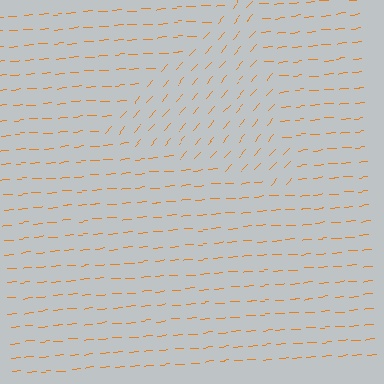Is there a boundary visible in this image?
Yes, there is a texture boundary formed by a change in line orientation.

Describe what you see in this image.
The image is filled with small orange line segments. A triangle region in the image has lines oriented differently from the surrounding lines, creating a visible texture boundary.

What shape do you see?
I see a triangle.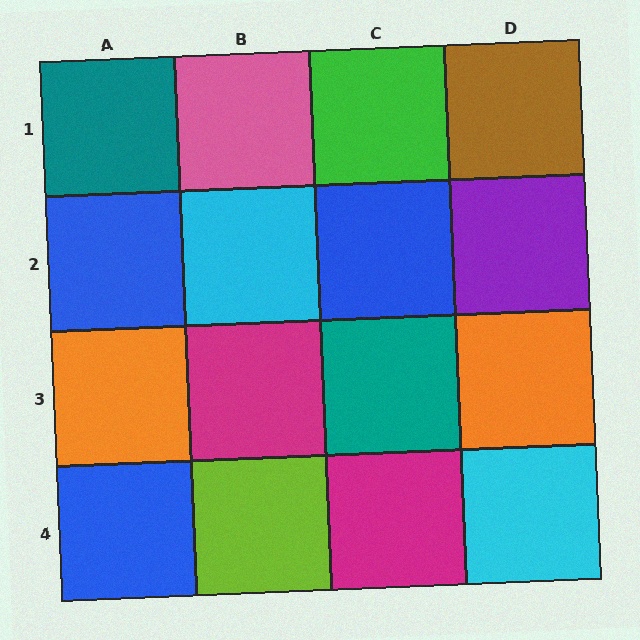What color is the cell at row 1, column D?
Brown.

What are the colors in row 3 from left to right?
Orange, magenta, teal, orange.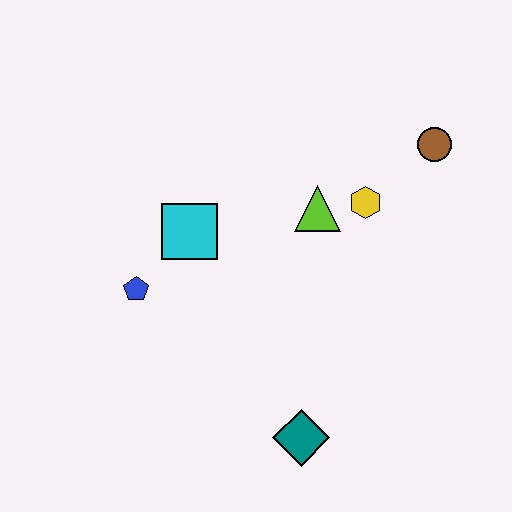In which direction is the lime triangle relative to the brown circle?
The lime triangle is to the left of the brown circle.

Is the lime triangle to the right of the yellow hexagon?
No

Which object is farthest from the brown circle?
The blue pentagon is farthest from the brown circle.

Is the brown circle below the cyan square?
No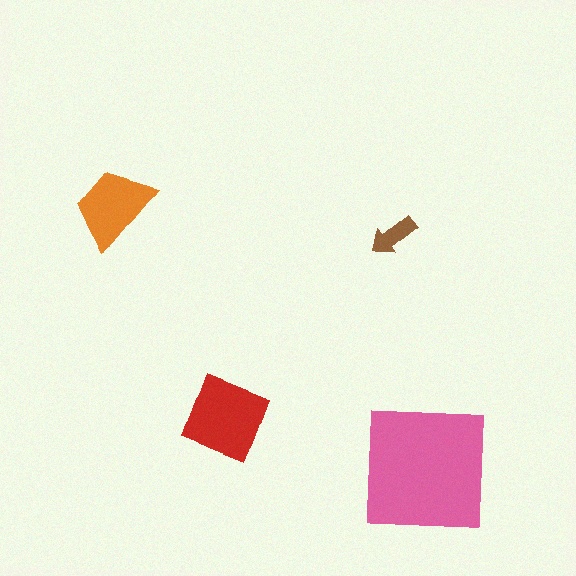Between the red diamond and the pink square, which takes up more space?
The pink square.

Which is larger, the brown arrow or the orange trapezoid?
The orange trapezoid.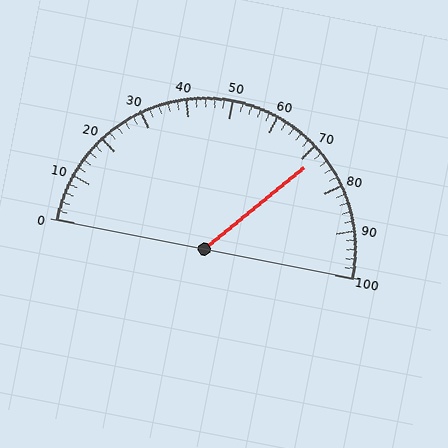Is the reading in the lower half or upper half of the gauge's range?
The reading is in the upper half of the range (0 to 100).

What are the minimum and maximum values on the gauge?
The gauge ranges from 0 to 100.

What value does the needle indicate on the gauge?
The needle indicates approximately 72.